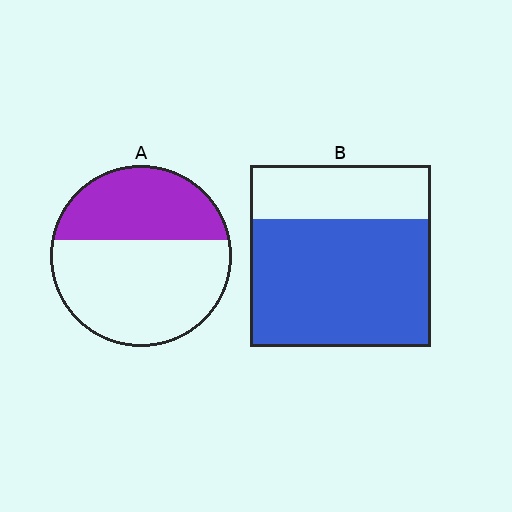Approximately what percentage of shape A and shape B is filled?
A is approximately 40% and B is approximately 70%.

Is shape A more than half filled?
No.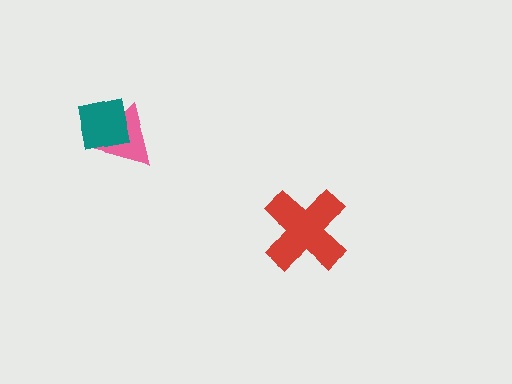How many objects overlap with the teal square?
1 object overlaps with the teal square.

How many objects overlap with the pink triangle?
1 object overlaps with the pink triangle.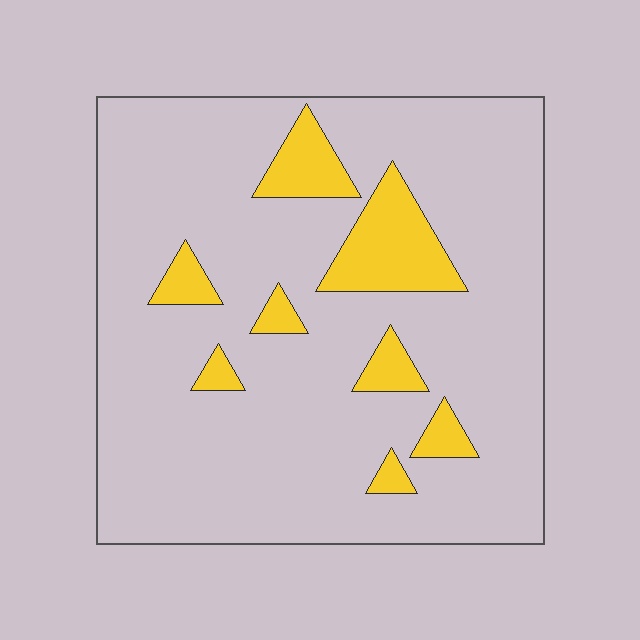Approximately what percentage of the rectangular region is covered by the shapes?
Approximately 15%.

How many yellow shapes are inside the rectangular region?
8.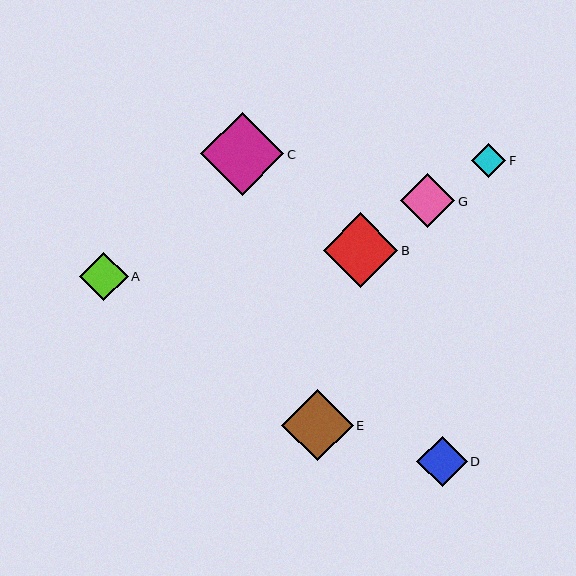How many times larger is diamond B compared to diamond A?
Diamond B is approximately 1.5 times the size of diamond A.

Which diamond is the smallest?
Diamond F is the smallest with a size of approximately 34 pixels.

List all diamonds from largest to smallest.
From largest to smallest: C, B, E, G, D, A, F.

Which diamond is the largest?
Diamond C is the largest with a size of approximately 83 pixels.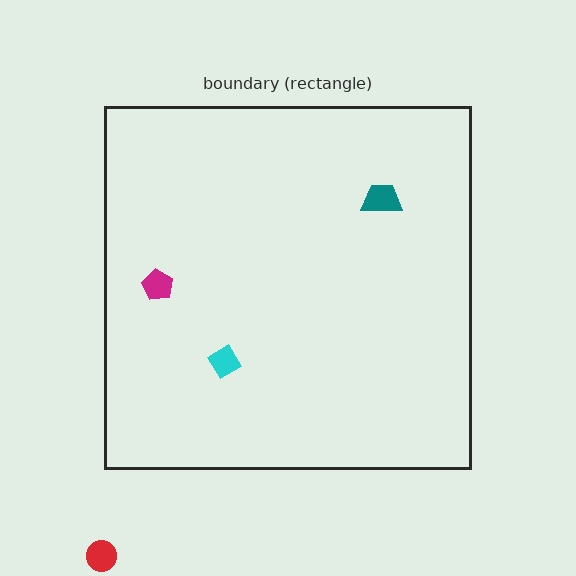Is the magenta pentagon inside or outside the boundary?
Inside.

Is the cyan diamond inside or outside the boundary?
Inside.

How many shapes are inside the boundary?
3 inside, 1 outside.